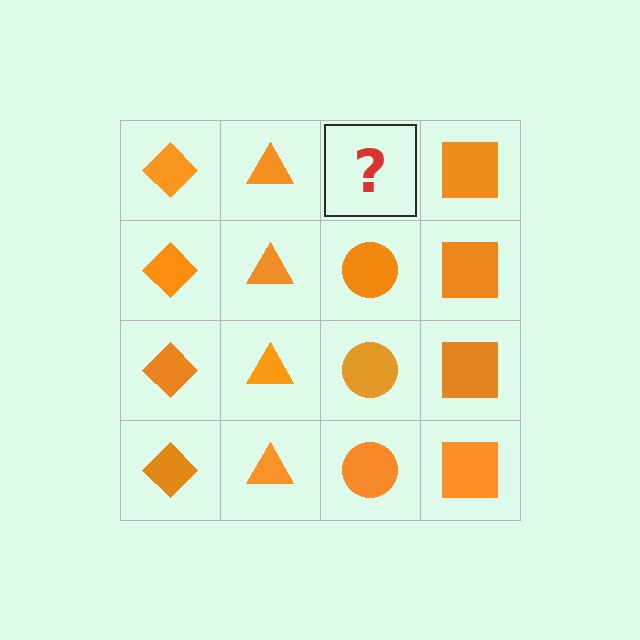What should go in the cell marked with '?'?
The missing cell should contain an orange circle.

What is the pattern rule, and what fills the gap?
The rule is that each column has a consistent shape. The gap should be filled with an orange circle.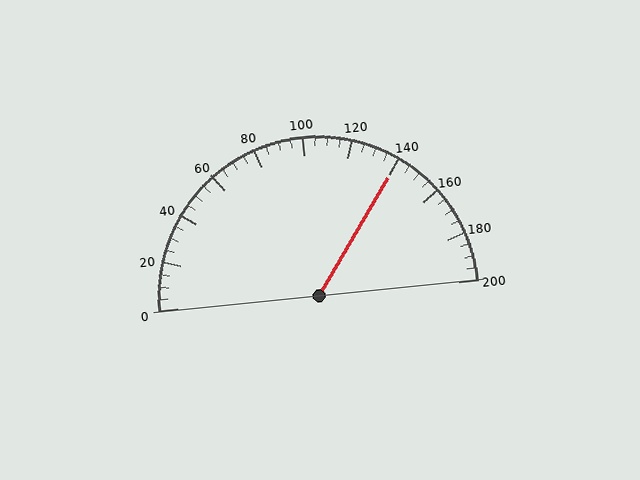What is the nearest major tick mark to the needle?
The nearest major tick mark is 140.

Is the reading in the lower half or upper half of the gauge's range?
The reading is in the upper half of the range (0 to 200).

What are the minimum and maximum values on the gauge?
The gauge ranges from 0 to 200.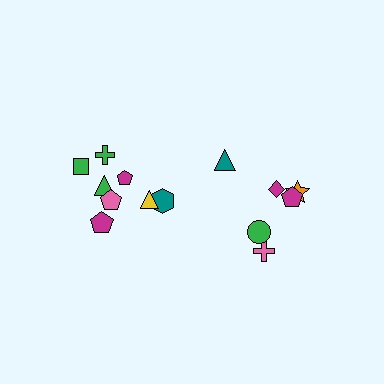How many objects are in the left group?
There are 8 objects.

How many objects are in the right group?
There are 6 objects.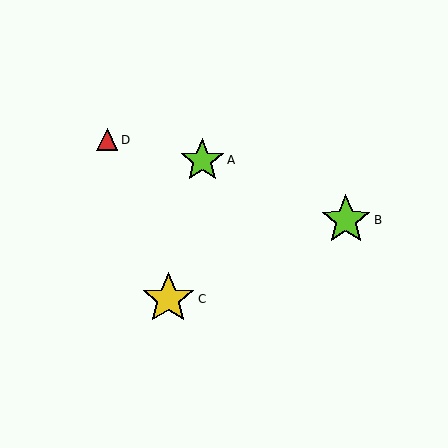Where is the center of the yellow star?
The center of the yellow star is at (168, 299).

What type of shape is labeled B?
Shape B is a lime star.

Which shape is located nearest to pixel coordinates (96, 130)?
The red triangle (labeled D) at (107, 140) is nearest to that location.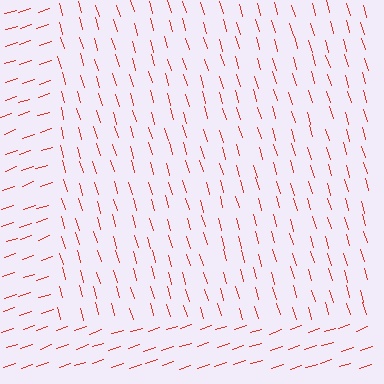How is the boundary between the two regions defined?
The boundary is defined purely by a change in line orientation (approximately 88 degrees difference). All lines are the same color and thickness.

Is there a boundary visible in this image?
Yes, there is a texture boundary formed by a change in line orientation.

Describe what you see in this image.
The image is filled with small red line segments. A rectangle region in the image has lines oriented differently from the surrounding lines, creating a visible texture boundary.